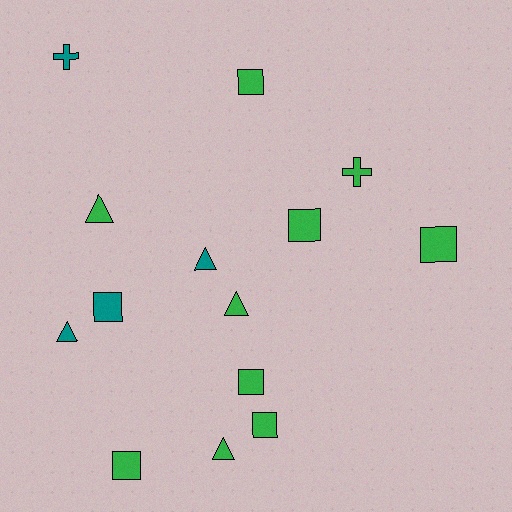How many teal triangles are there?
There are 2 teal triangles.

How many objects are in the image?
There are 14 objects.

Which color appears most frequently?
Green, with 10 objects.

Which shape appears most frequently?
Square, with 7 objects.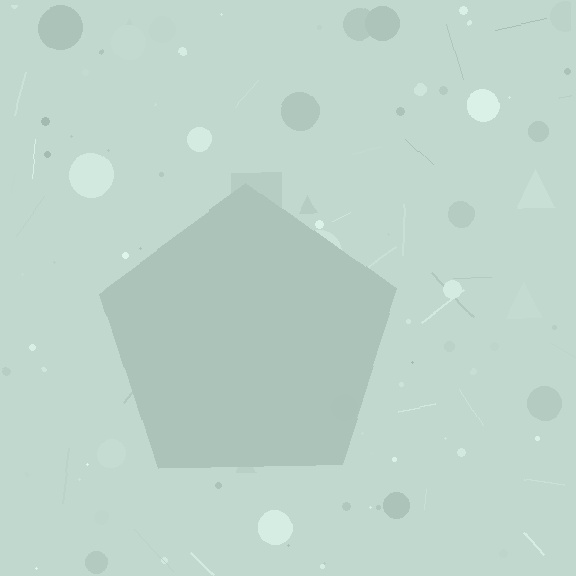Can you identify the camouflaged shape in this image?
The camouflaged shape is a pentagon.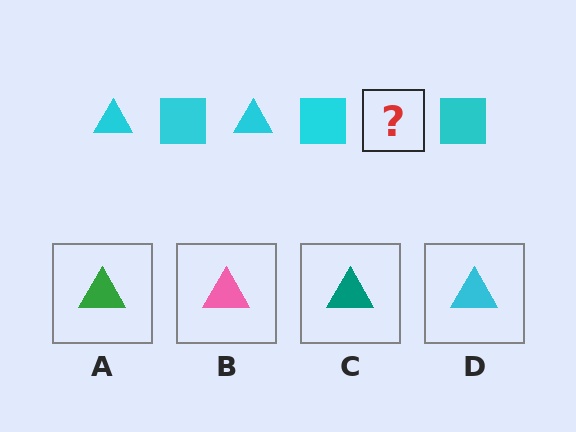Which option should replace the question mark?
Option D.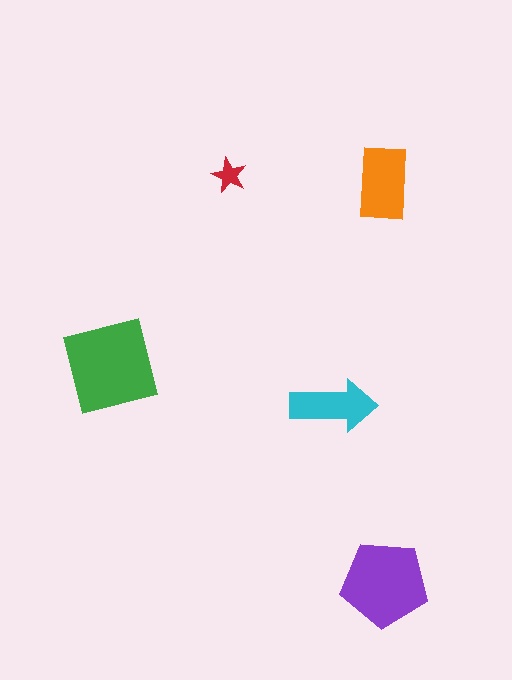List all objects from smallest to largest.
The red star, the cyan arrow, the orange rectangle, the purple pentagon, the green square.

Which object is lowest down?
The purple pentagon is bottommost.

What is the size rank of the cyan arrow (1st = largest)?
4th.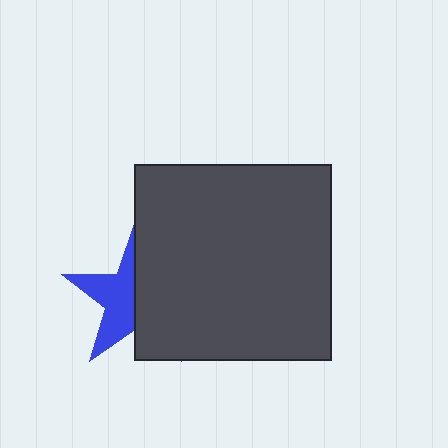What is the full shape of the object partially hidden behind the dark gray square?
The partially hidden object is a blue star.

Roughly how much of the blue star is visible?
About half of it is visible (roughly 47%).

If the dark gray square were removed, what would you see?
You would see the complete blue star.